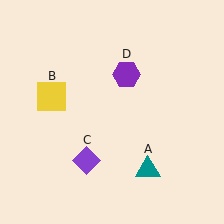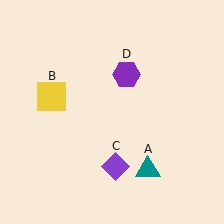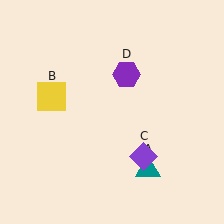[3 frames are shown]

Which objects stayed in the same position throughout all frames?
Teal triangle (object A) and yellow square (object B) and purple hexagon (object D) remained stationary.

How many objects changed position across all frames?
1 object changed position: purple diamond (object C).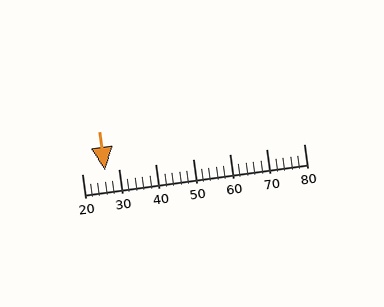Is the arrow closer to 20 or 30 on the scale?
The arrow is closer to 30.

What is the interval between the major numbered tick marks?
The major tick marks are spaced 10 units apart.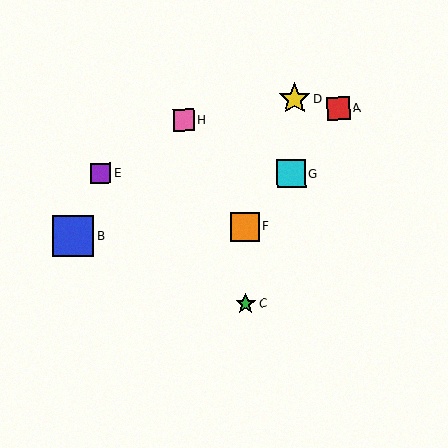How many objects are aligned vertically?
2 objects (C, F) are aligned vertically.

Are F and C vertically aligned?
Yes, both are at x≈245.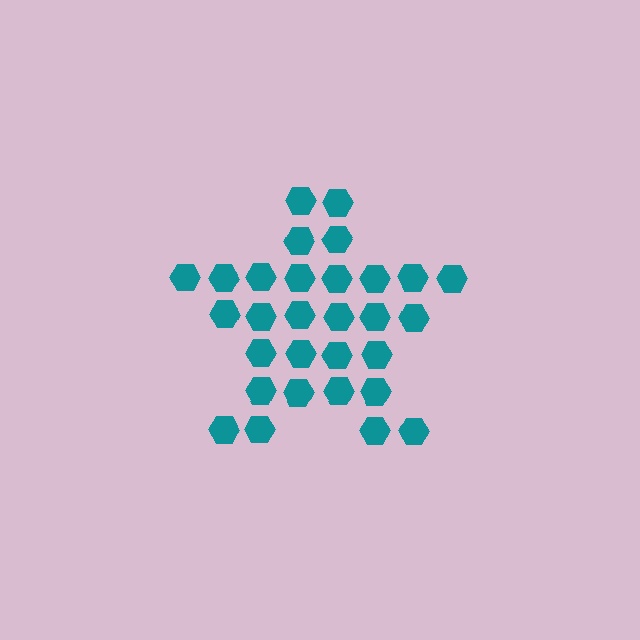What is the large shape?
The large shape is a star.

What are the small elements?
The small elements are hexagons.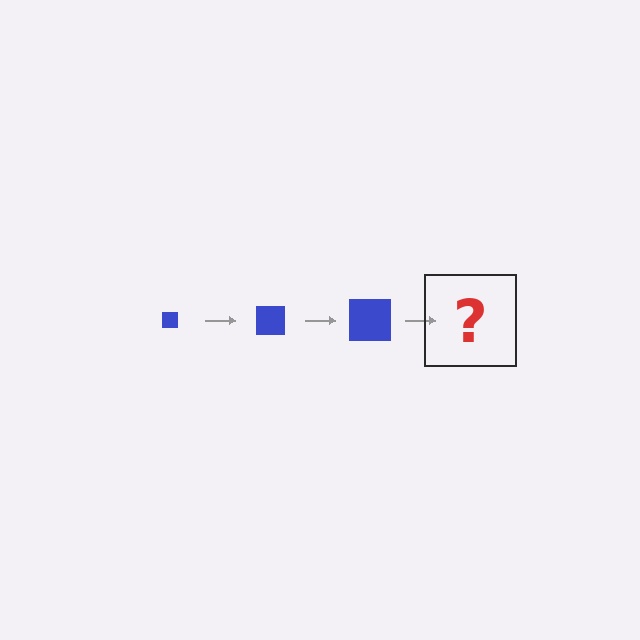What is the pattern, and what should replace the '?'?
The pattern is that the square gets progressively larger each step. The '?' should be a blue square, larger than the previous one.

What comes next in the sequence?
The next element should be a blue square, larger than the previous one.